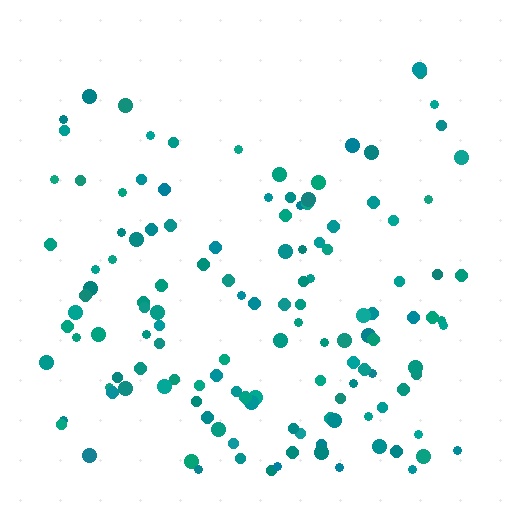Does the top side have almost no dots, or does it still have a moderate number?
Still a moderate number, just noticeably fewer than the bottom.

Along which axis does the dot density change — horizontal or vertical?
Vertical.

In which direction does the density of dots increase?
From top to bottom, with the bottom side densest.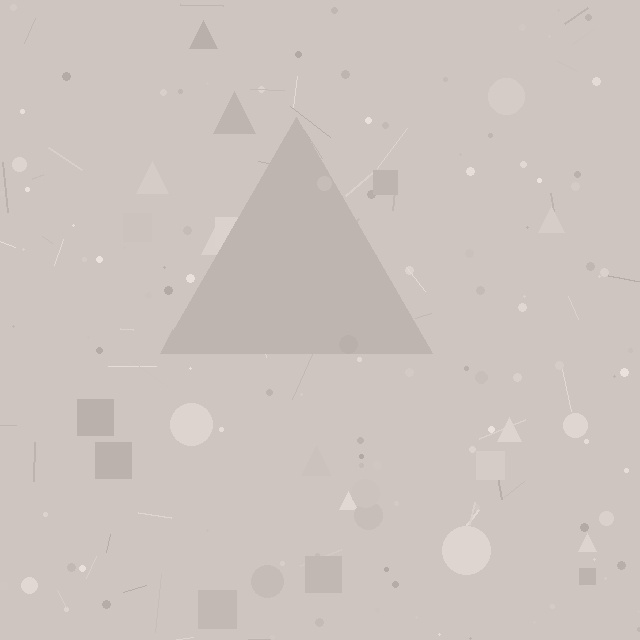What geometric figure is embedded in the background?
A triangle is embedded in the background.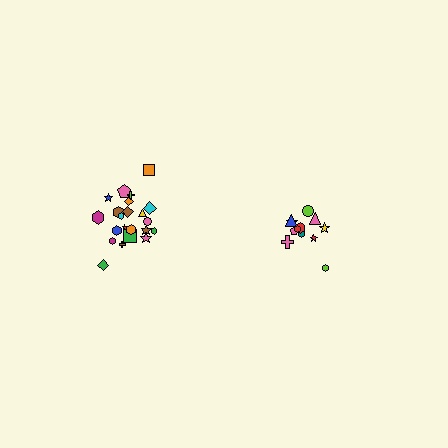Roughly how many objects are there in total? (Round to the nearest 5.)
Roughly 35 objects in total.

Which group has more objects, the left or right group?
The left group.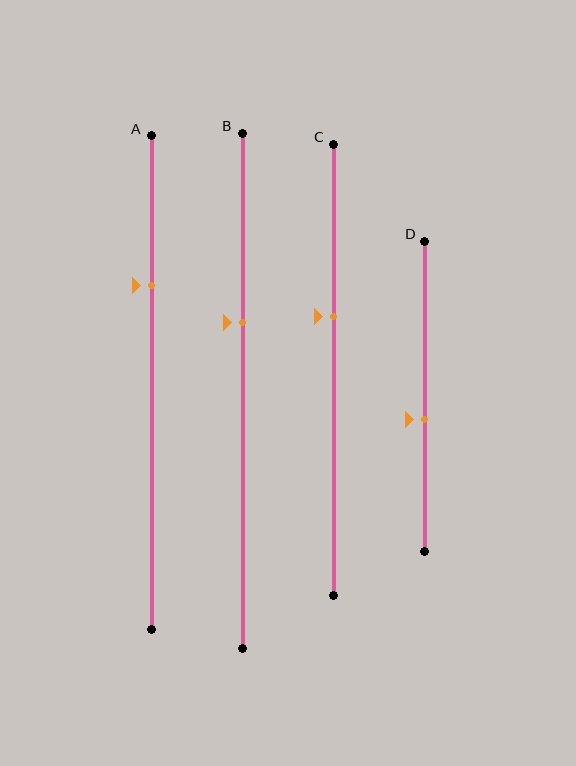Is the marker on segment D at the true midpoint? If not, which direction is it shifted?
No, the marker on segment D is shifted downward by about 7% of the segment length.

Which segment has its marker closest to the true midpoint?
Segment D has its marker closest to the true midpoint.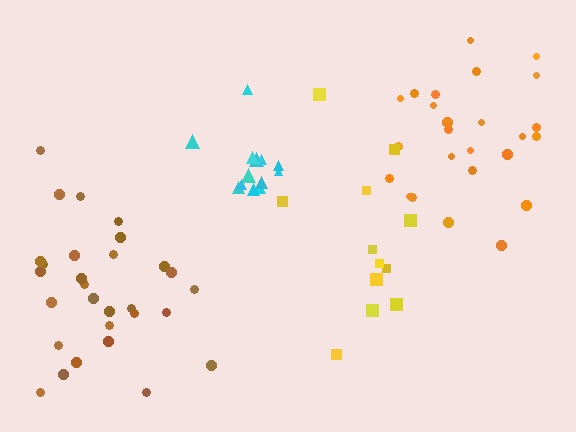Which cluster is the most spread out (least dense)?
Yellow.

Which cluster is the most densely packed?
Cyan.